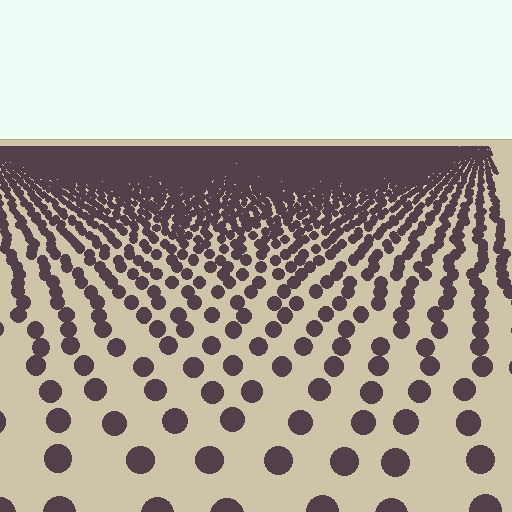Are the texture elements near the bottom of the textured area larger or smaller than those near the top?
Larger. Near the bottom, elements are closer to the viewer and appear at a bigger on-screen size.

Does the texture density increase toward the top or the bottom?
Density increases toward the top.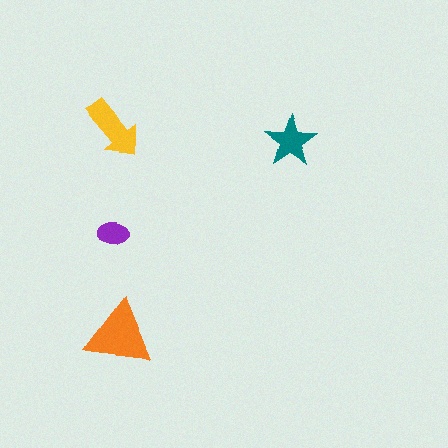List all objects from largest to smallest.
The orange triangle, the yellow arrow, the teal star, the purple ellipse.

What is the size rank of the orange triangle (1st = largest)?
1st.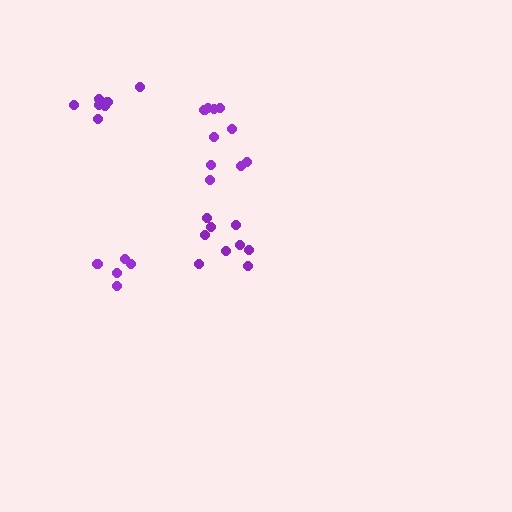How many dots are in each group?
Group 1: 7 dots, Group 2: 5 dots, Group 3: 10 dots, Group 4: 9 dots (31 total).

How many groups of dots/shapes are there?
There are 4 groups.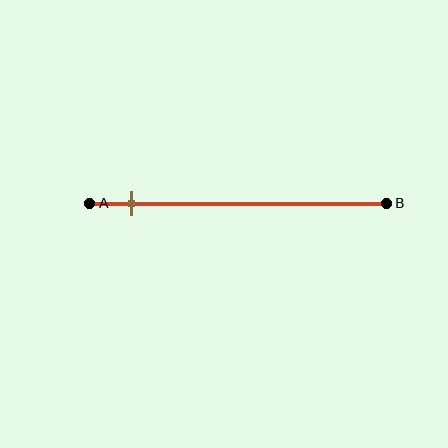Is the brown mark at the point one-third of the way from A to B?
No, the mark is at about 15% from A, not at the 33% one-third point.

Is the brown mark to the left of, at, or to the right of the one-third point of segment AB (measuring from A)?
The brown mark is to the left of the one-third point of segment AB.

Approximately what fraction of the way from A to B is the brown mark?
The brown mark is approximately 15% of the way from A to B.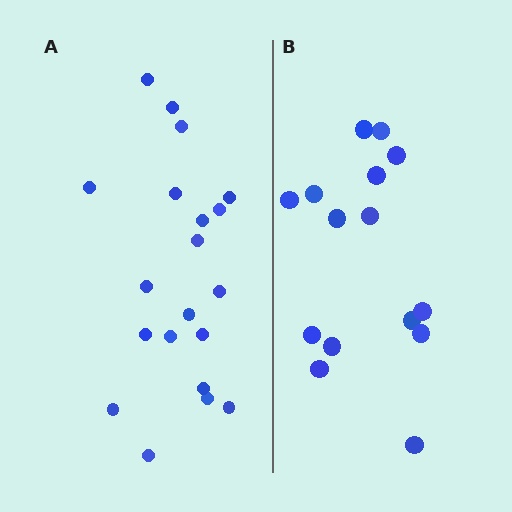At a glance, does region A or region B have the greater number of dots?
Region A (the left region) has more dots.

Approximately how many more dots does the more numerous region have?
Region A has about 5 more dots than region B.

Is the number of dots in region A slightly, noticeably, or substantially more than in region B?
Region A has noticeably more, but not dramatically so. The ratio is roughly 1.3 to 1.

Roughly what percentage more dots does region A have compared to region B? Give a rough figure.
About 35% more.